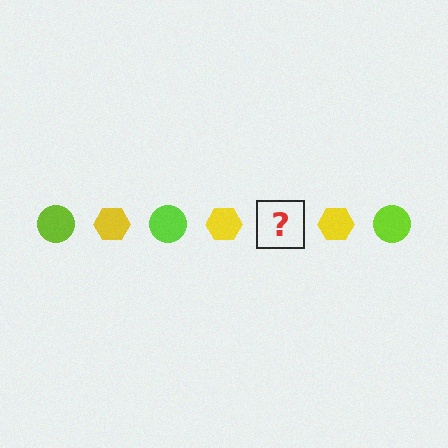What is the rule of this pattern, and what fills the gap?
The rule is that the pattern alternates between lime circle and yellow hexagon. The gap should be filled with a lime circle.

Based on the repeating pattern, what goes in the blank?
The blank should be a lime circle.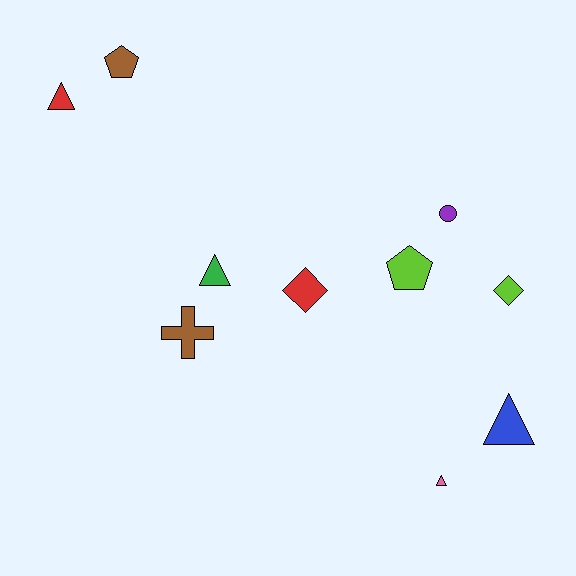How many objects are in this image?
There are 10 objects.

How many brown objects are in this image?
There are 2 brown objects.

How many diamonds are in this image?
There are 2 diamonds.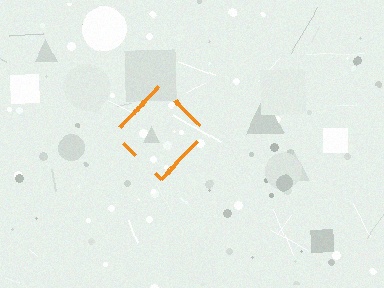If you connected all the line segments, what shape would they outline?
They would outline a diamond.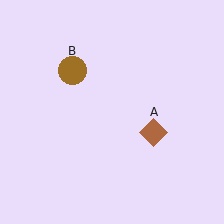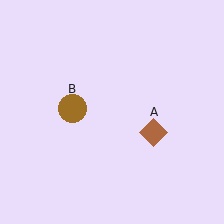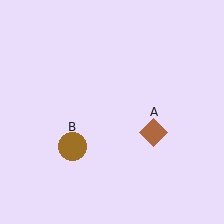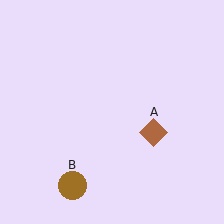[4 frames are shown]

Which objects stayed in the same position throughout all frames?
Brown diamond (object A) remained stationary.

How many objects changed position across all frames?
1 object changed position: brown circle (object B).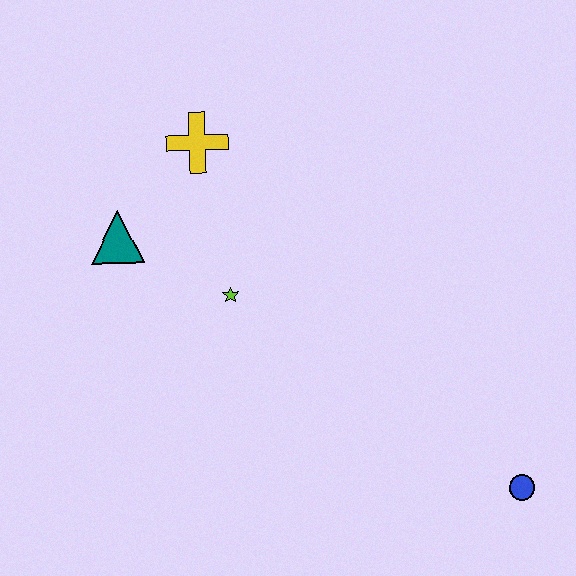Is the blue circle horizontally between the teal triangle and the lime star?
No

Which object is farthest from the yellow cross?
The blue circle is farthest from the yellow cross.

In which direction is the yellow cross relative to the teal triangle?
The yellow cross is above the teal triangle.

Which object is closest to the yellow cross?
The teal triangle is closest to the yellow cross.